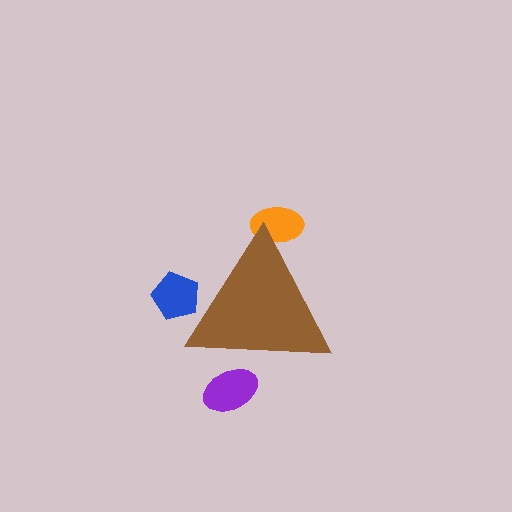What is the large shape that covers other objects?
A brown triangle.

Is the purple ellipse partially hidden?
Yes, the purple ellipse is partially hidden behind the brown triangle.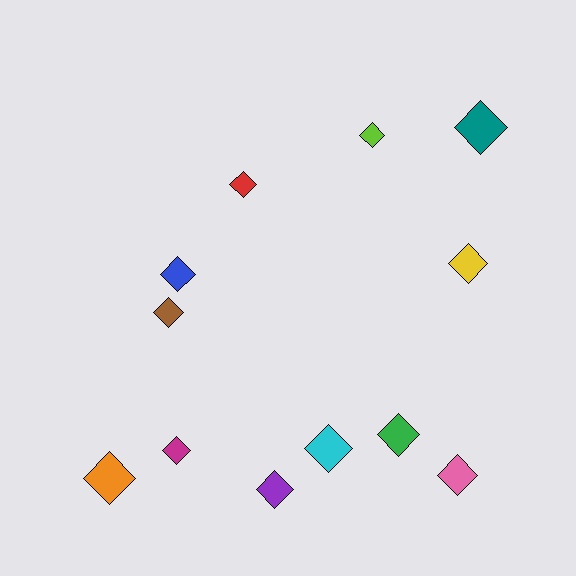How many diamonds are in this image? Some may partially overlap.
There are 12 diamonds.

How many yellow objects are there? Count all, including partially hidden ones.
There is 1 yellow object.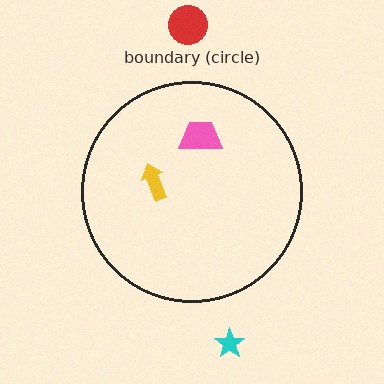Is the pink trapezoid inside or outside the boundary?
Inside.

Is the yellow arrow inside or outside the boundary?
Inside.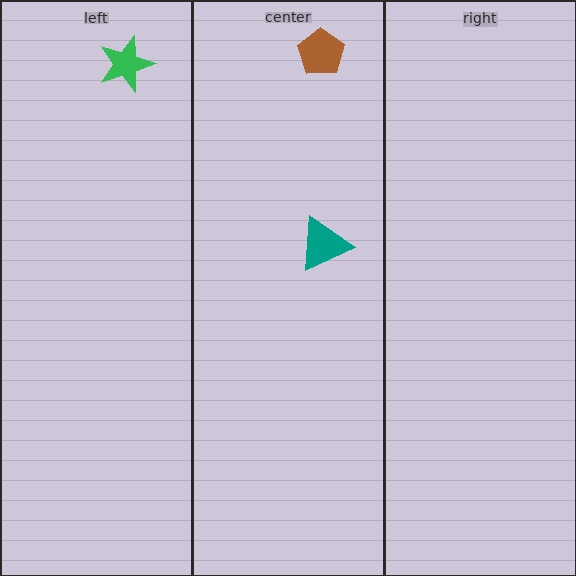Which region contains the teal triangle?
The center region.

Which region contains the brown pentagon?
The center region.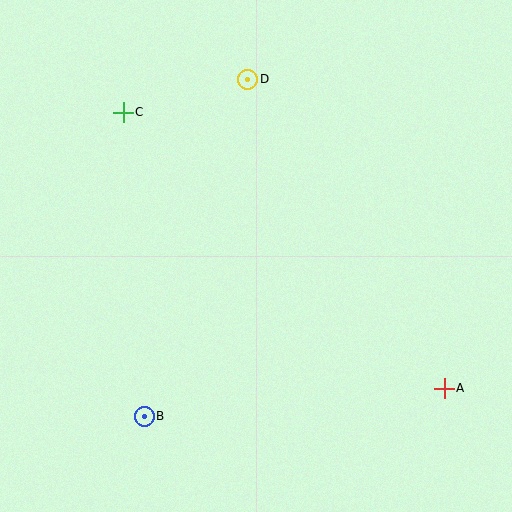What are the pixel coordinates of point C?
Point C is at (123, 112).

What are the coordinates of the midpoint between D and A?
The midpoint between D and A is at (346, 234).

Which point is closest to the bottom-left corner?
Point B is closest to the bottom-left corner.